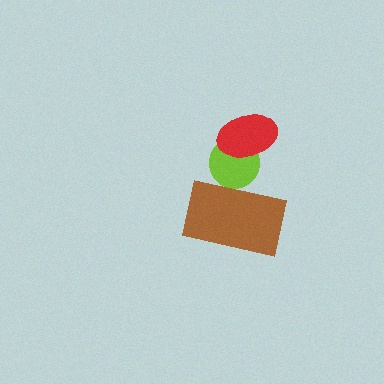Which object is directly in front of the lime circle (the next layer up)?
The red ellipse is directly in front of the lime circle.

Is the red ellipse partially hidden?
No, no other shape covers it.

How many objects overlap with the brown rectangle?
1 object overlaps with the brown rectangle.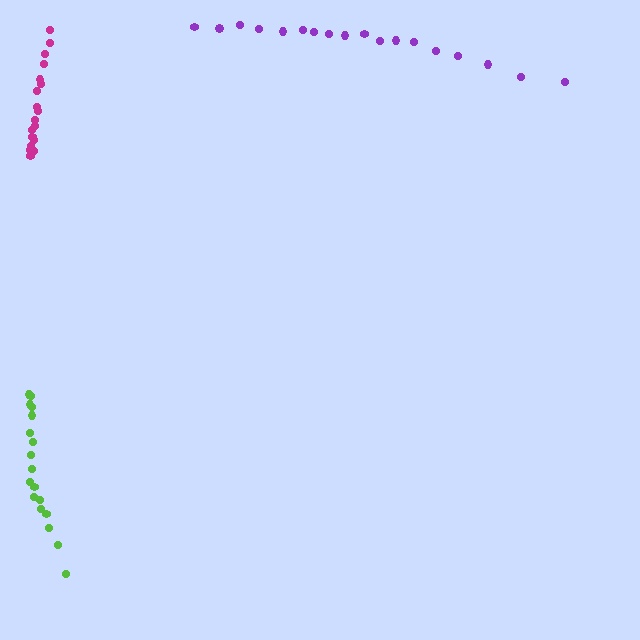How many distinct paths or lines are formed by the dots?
There are 3 distinct paths.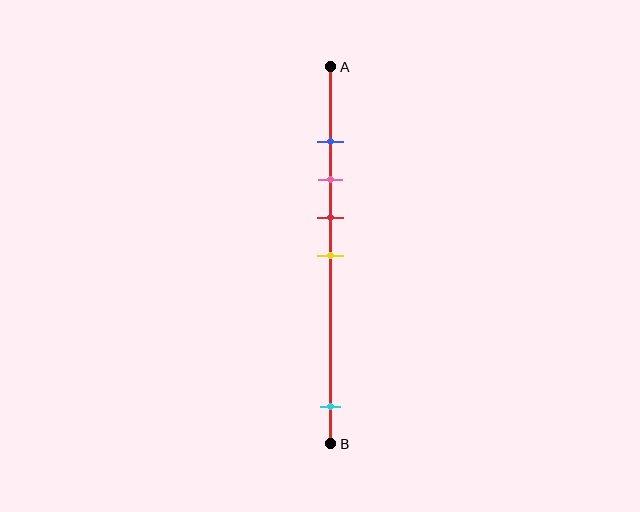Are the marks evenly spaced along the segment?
No, the marks are not evenly spaced.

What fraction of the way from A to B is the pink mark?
The pink mark is approximately 30% (0.3) of the way from A to B.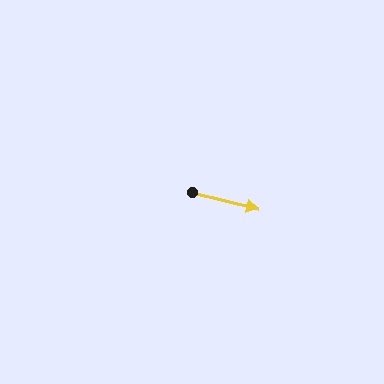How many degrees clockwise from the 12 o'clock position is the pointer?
Approximately 104 degrees.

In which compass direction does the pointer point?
East.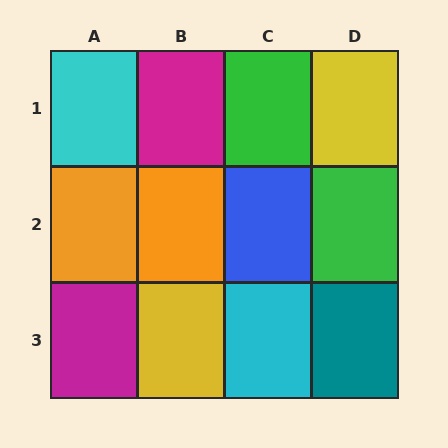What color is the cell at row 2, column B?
Orange.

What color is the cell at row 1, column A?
Cyan.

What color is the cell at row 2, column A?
Orange.